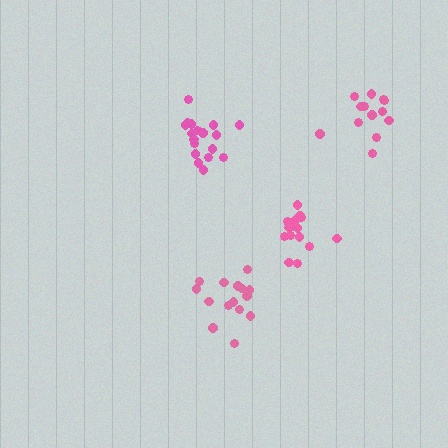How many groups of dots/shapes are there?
There are 4 groups.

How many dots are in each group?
Group 1: 18 dots, Group 2: 15 dots, Group 3: 15 dots, Group 4: 13 dots (61 total).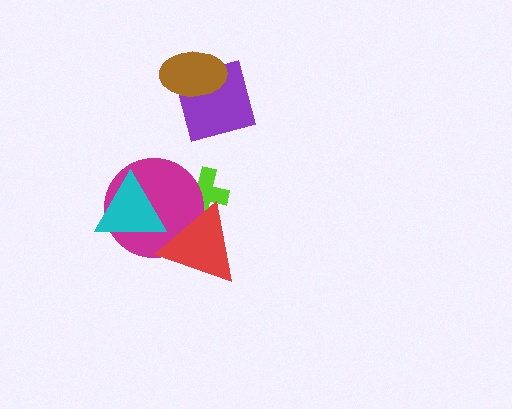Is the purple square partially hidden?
Yes, it is partially covered by another shape.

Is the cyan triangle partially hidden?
No, no other shape covers it.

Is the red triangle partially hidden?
Yes, it is partially covered by another shape.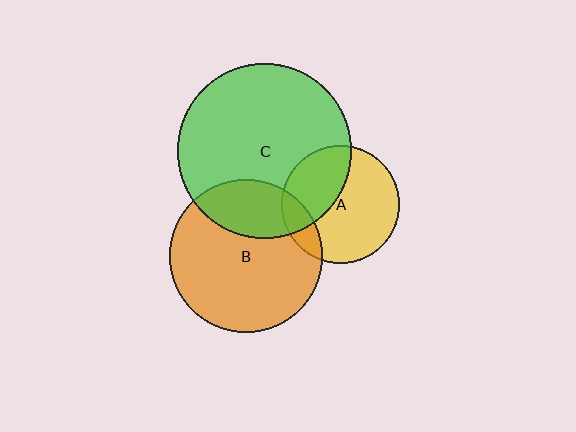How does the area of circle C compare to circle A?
Approximately 2.2 times.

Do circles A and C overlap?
Yes.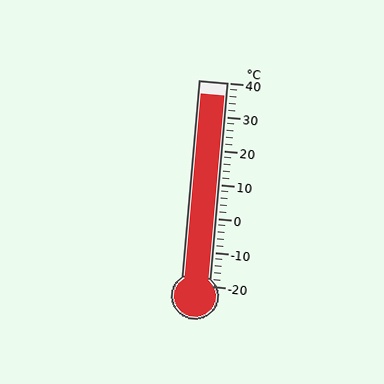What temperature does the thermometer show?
The thermometer shows approximately 36°C.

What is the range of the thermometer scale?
The thermometer scale ranges from -20°C to 40°C.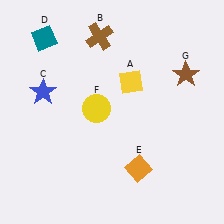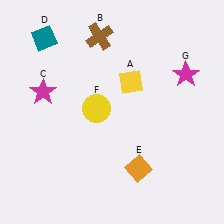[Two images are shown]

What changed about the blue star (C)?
In Image 1, C is blue. In Image 2, it changed to magenta.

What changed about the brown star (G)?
In Image 1, G is brown. In Image 2, it changed to magenta.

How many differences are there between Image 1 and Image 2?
There are 2 differences between the two images.